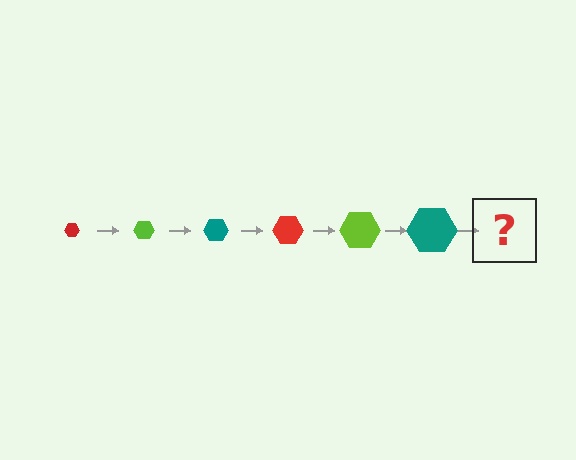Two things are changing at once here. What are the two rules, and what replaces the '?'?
The two rules are that the hexagon grows larger each step and the color cycles through red, lime, and teal. The '?' should be a red hexagon, larger than the previous one.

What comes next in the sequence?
The next element should be a red hexagon, larger than the previous one.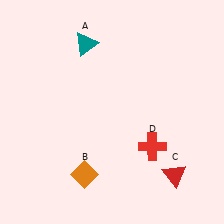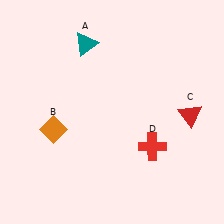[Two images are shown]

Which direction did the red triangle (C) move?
The red triangle (C) moved up.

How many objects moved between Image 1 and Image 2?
2 objects moved between the two images.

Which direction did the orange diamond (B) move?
The orange diamond (B) moved up.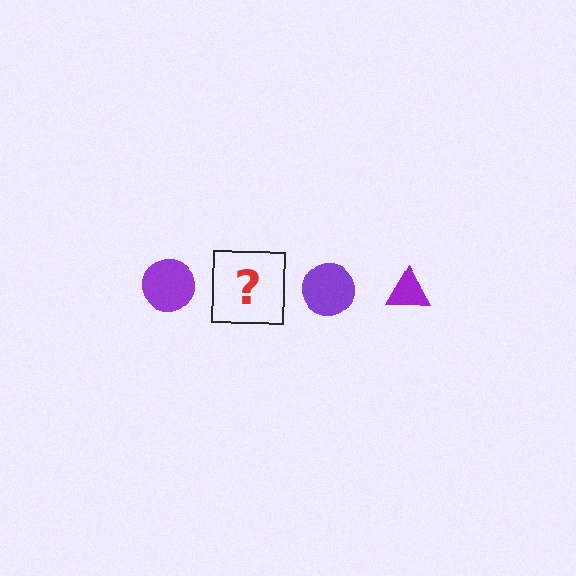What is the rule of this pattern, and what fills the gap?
The rule is that the pattern cycles through circle, triangle shapes in purple. The gap should be filled with a purple triangle.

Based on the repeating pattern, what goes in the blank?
The blank should be a purple triangle.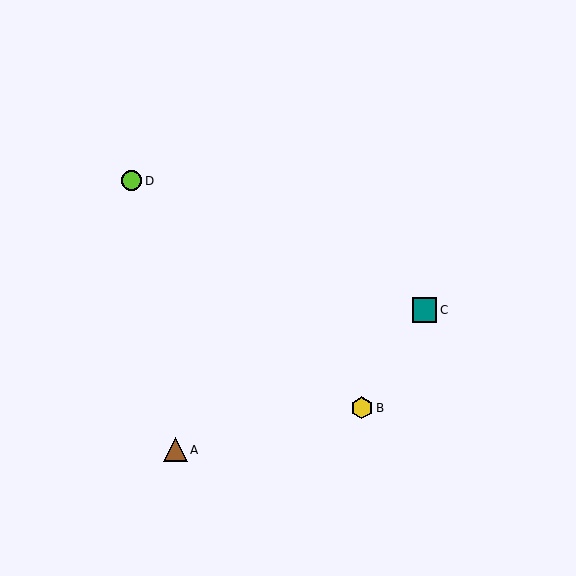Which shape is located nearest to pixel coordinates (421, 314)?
The teal square (labeled C) at (425, 310) is nearest to that location.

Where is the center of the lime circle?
The center of the lime circle is at (132, 181).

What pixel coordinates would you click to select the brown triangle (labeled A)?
Click at (175, 450) to select the brown triangle A.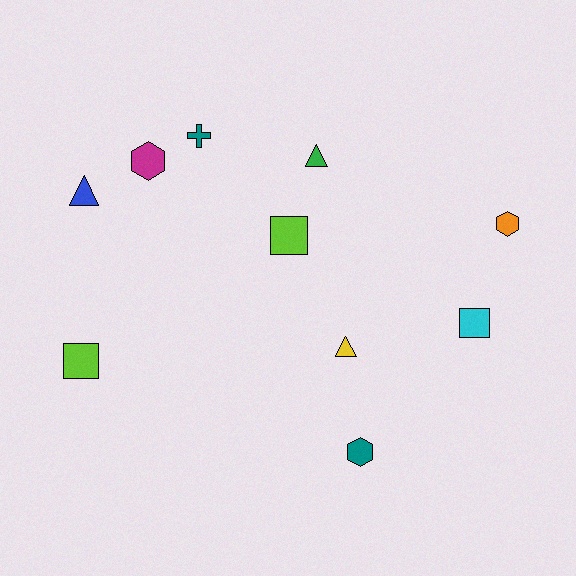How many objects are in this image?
There are 10 objects.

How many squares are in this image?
There are 3 squares.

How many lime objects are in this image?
There are 2 lime objects.